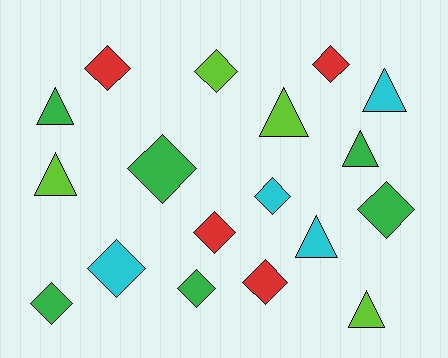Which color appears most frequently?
Green, with 6 objects.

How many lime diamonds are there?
There is 1 lime diamond.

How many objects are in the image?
There are 18 objects.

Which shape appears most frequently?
Diamond, with 11 objects.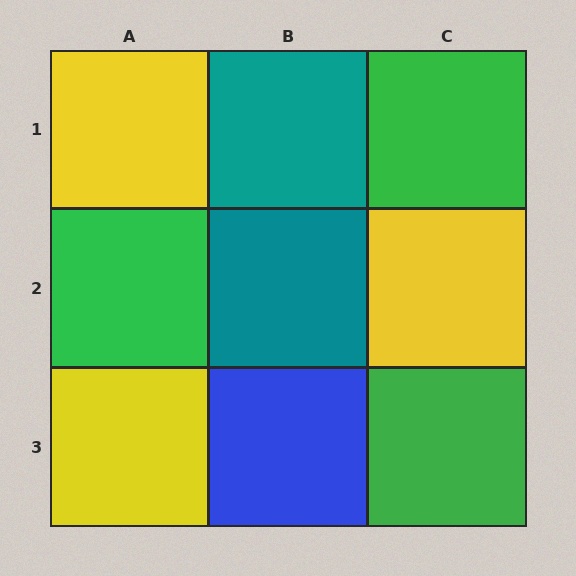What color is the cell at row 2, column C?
Yellow.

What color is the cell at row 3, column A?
Yellow.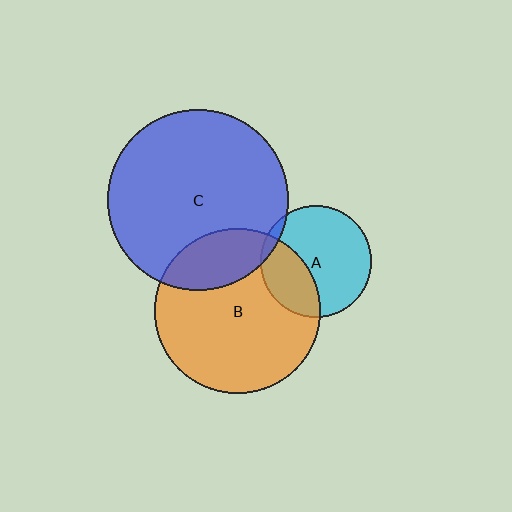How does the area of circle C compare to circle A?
Approximately 2.6 times.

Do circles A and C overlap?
Yes.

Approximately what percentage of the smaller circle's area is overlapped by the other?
Approximately 5%.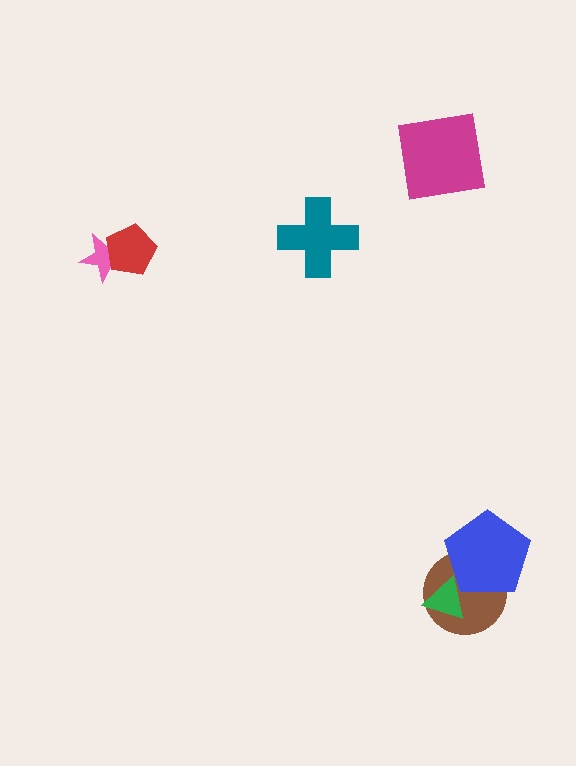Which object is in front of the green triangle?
The blue pentagon is in front of the green triangle.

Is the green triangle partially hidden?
Yes, it is partially covered by another shape.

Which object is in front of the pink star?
The red pentagon is in front of the pink star.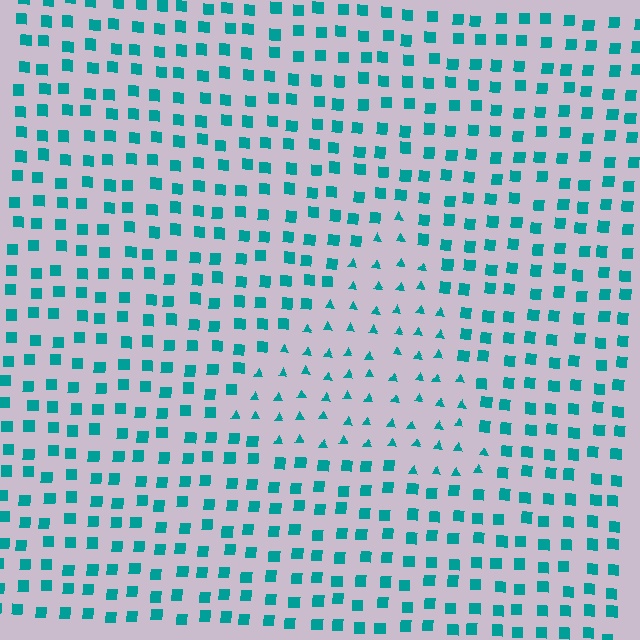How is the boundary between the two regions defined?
The boundary is defined by a change in element shape: triangles inside vs. squares outside. All elements share the same color and spacing.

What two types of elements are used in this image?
The image uses triangles inside the triangle region and squares outside it.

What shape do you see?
I see a triangle.